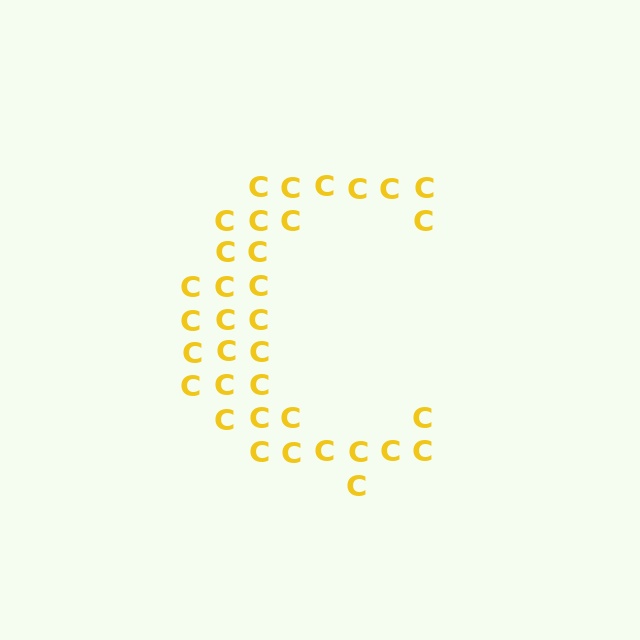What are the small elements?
The small elements are letter C's.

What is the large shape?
The large shape is the letter C.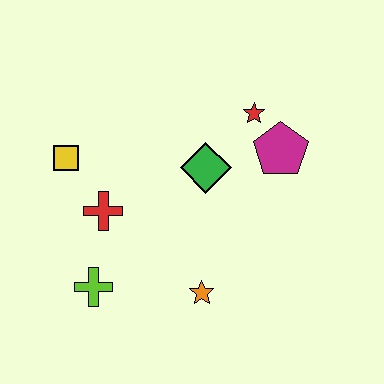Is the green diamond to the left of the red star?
Yes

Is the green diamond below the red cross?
No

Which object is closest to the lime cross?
The red cross is closest to the lime cross.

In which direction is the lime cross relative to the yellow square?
The lime cross is below the yellow square.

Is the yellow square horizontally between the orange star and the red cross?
No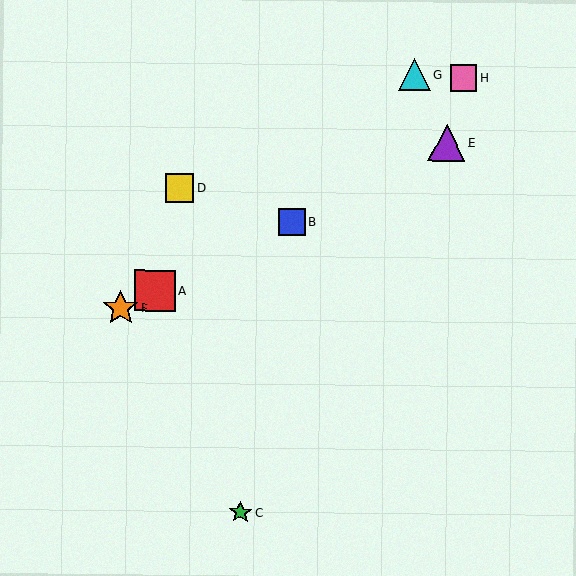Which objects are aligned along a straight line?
Objects A, B, E, F are aligned along a straight line.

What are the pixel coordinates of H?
Object H is at (464, 78).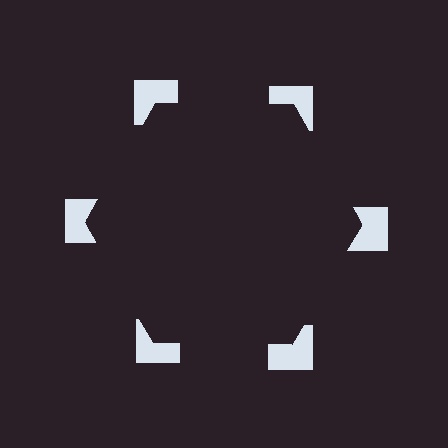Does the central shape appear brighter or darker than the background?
It typically appears slightly darker than the background, even though no actual brightness change is drawn.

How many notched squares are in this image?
There are 6 — one at each vertex of the illusory hexagon.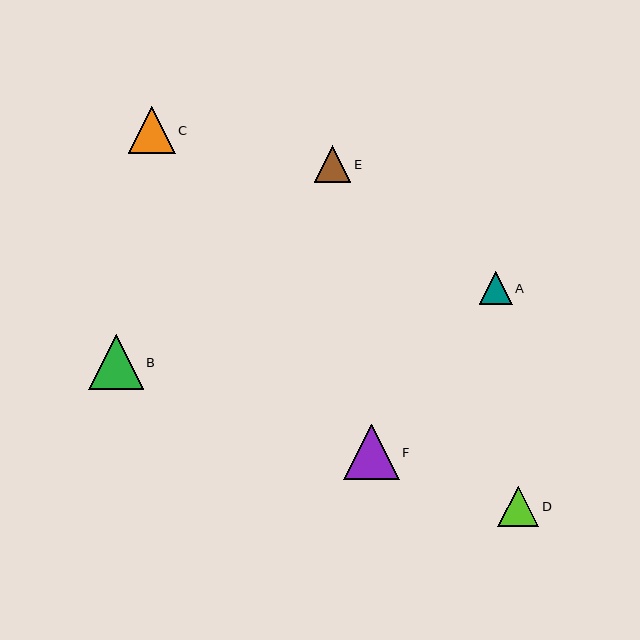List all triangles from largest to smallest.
From largest to smallest: F, B, C, D, E, A.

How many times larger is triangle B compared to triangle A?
Triangle B is approximately 1.7 times the size of triangle A.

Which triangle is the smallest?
Triangle A is the smallest with a size of approximately 33 pixels.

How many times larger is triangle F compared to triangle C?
Triangle F is approximately 1.2 times the size of triangle C.